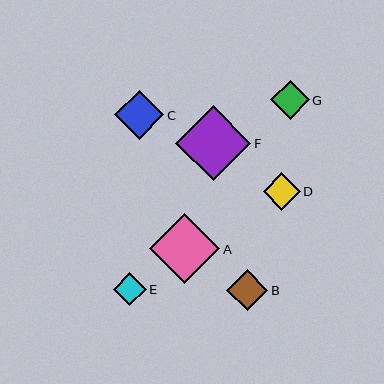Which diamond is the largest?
Diamond F is the largest with a size of approximately 75 pixels.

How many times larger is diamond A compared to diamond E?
Diamond A is approximately 2.1 times the size of diamond E.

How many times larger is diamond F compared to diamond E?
Diamond F is approximately 2.3 times the size of diamond E.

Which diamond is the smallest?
Diamond E is the smallest with a size of approximately 33 pixels.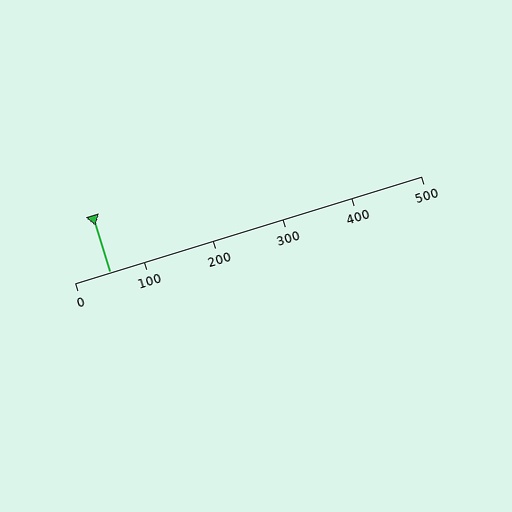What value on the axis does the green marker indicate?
The marker indicates approximately 50.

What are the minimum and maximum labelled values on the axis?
The axis runs from 0 to 500.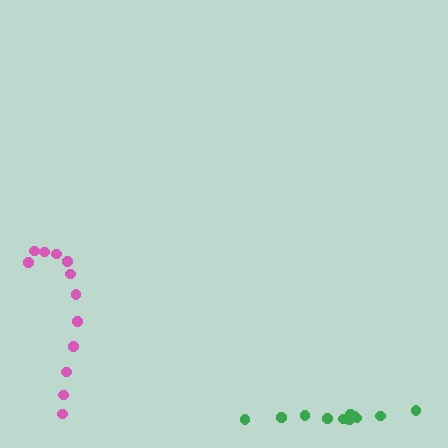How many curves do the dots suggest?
There are 2 distinct paths.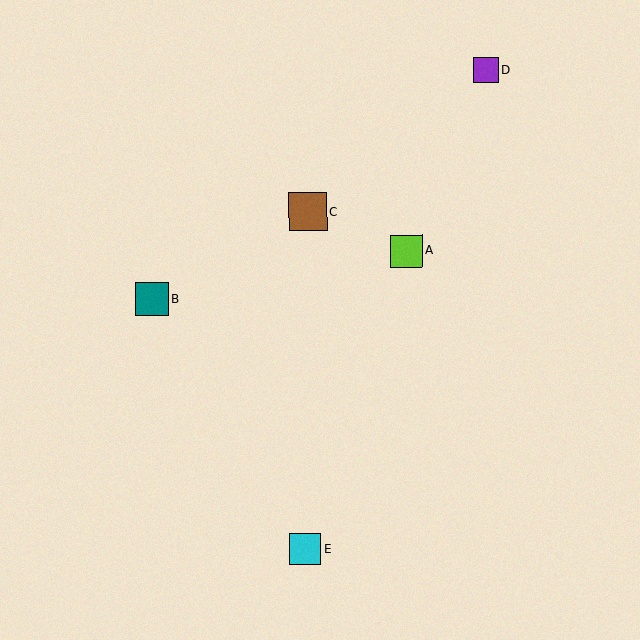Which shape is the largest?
The brown square (labeled C) is the largest.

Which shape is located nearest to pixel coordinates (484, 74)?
The purple square (labeled D) at (486, 70) is nearest to that location.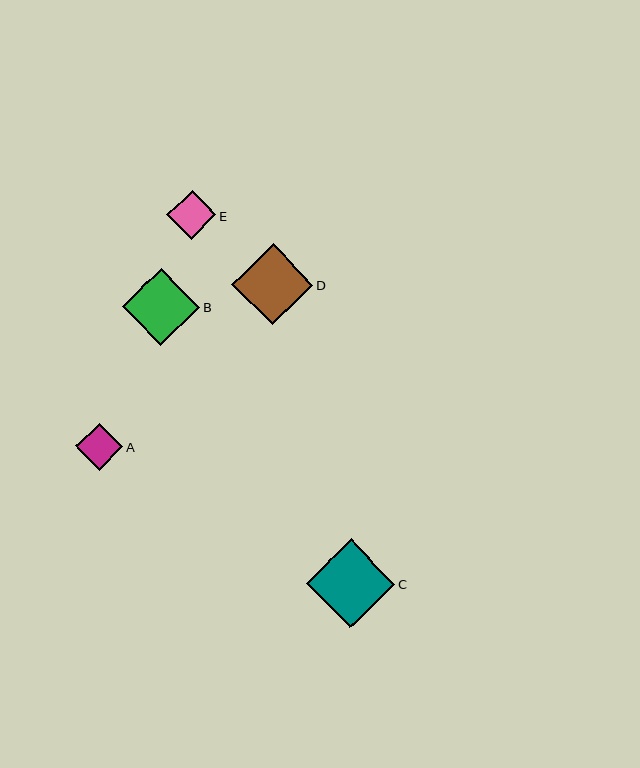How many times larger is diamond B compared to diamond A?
Diamond B is approximately 1.6 times the size of diamond A.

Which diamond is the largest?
Diamond C is the largest with a size of approximately 89 pixels.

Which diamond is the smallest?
Diamond A is the smallest with a size of approximately 47 pixels.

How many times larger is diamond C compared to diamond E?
Diamond C is approximately 1.8 times the size of diamond E.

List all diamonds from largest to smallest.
From largest to smallest: C, D, B, E, A.